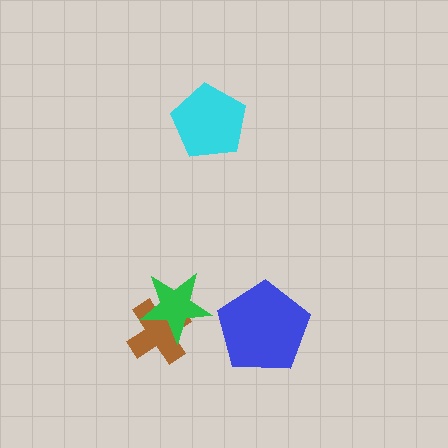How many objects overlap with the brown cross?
1 object overlaps with the brown cross.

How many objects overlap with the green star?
1 object overlaps with the green star.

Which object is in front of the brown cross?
The green star is in front of the brown cross.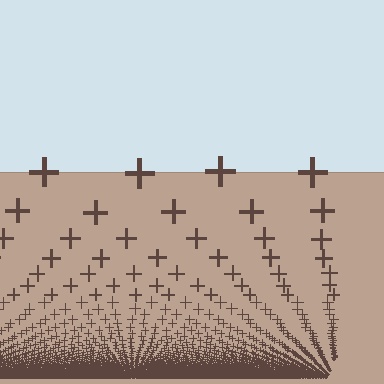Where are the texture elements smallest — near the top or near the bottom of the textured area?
Near the bottom.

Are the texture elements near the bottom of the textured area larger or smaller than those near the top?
Smaller. The gradient is inverted — elements near the bottom are smaller and denser.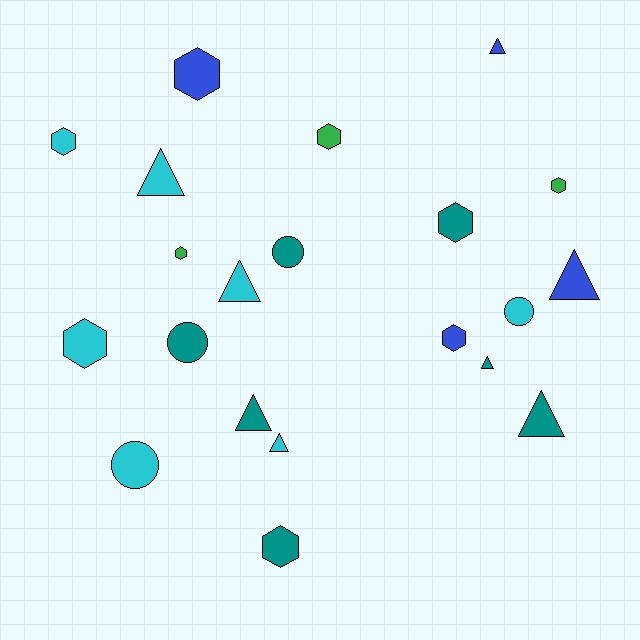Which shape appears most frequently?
Hexagon, with 9 objects.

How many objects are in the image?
There are 21 objects.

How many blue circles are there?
There are no blue circles.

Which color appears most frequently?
Cyan, with 7 objects.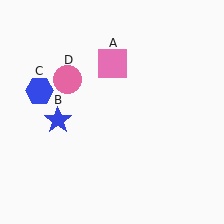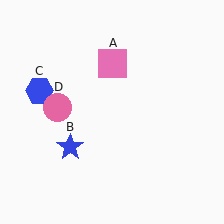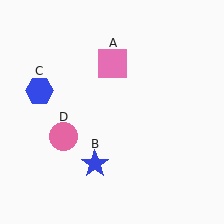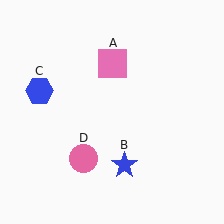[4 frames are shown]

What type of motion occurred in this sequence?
The blue star (object B), pink circle (object D) rotated counterclockwise around the center of the scene.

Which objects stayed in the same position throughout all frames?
Pink square (object A) and blue hexagon (object C) remained stationary.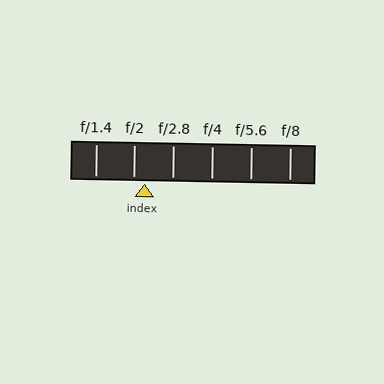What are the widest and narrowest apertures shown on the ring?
The widest aperture shown is f/1.4 and the narrowest is f/8.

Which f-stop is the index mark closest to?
The index mark is closest to f/2.